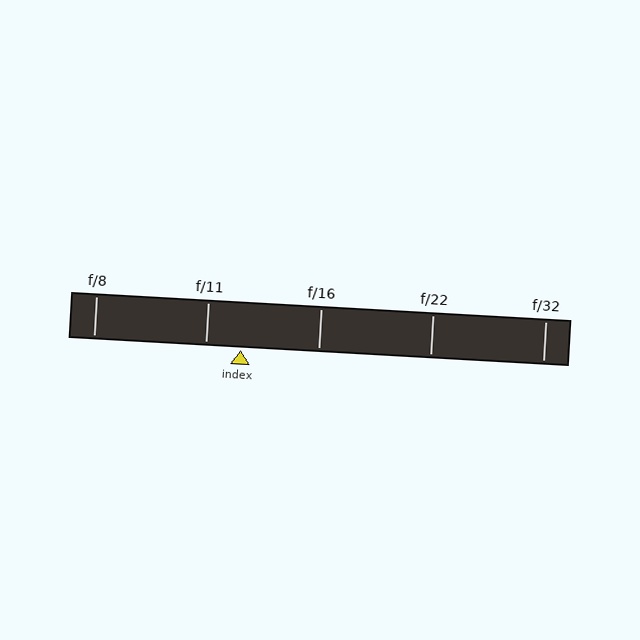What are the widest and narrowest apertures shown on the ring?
The widest aperture shown is f/8 and the narrowest is f/32.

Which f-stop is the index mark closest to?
The index mark is closest to f/11.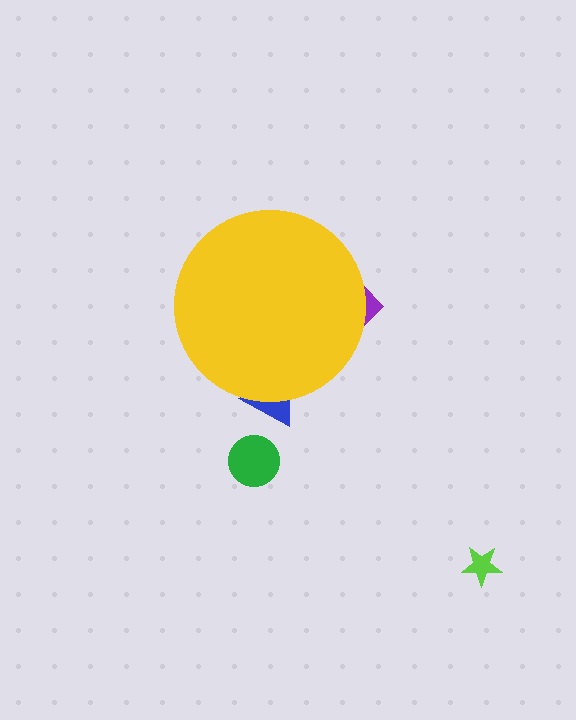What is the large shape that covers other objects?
A yellow circle.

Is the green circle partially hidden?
No, the green circle is fully visible.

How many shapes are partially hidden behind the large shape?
2 shapes are partially hidden.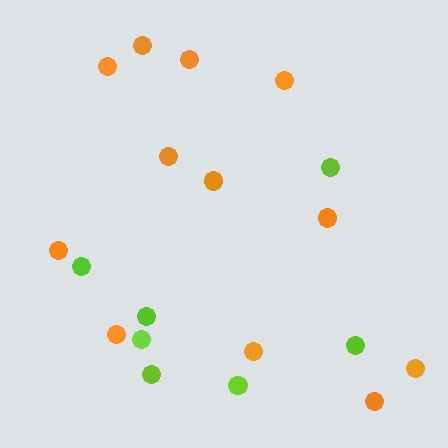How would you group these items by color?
There are 2 groups: one group of orange circles (12) and one group of lime circles (7).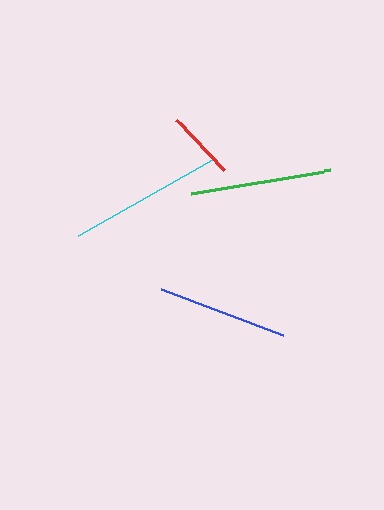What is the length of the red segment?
The red segment is approximately 68 pixels long.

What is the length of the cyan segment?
The cyan segment is approximately 156 pixels long.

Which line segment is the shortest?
The red line is the shortest at approximately 68 pixels.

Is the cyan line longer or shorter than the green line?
The cyan line is longer than the green line.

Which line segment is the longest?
The cyan line is the longest at approximately 156 pixels.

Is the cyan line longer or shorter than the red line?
The cyan line is longer than the red line.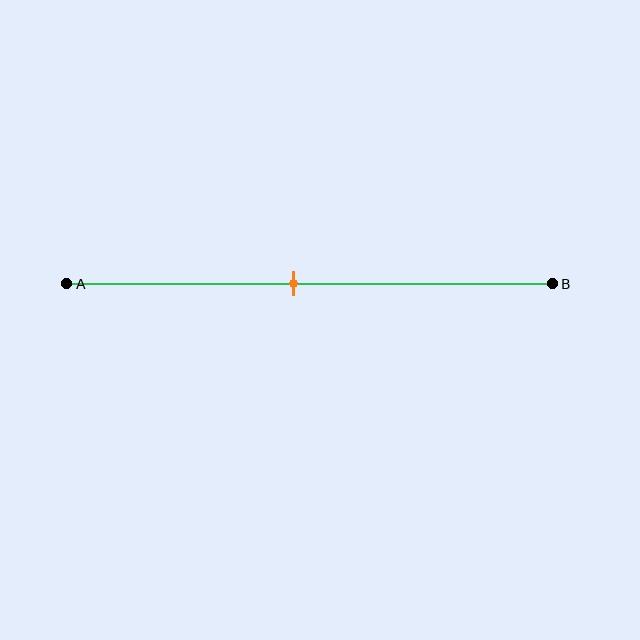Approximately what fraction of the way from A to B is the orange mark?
The orange mark is approximately 45% of the way from A to B.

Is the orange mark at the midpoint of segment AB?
No, the mark is at about 45% from A, not at the 50% midpoint.